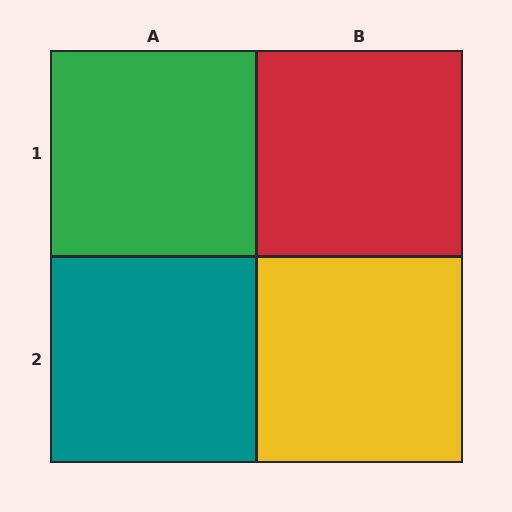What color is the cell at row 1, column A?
Green.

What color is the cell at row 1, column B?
Red.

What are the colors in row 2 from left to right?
Teal, yellow.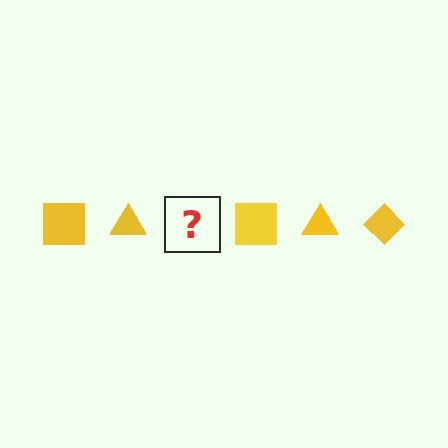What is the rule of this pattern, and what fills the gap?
The rule is that the pattern cycles through square, triangle, diamond shapes in yellow. The gap should be filled with a yellow diamond.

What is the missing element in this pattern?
The missing element is a yellow diamond.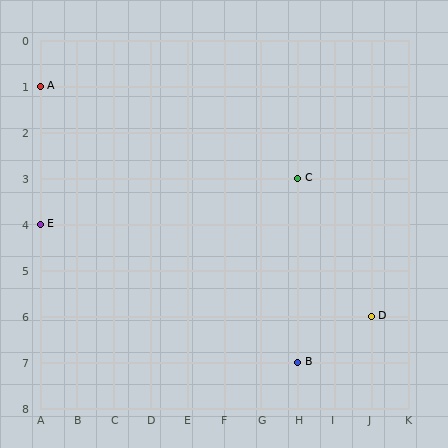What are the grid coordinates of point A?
Point A is at grid coordinates (A, 1).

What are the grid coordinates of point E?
Point E is at grid coordinates (A, 4).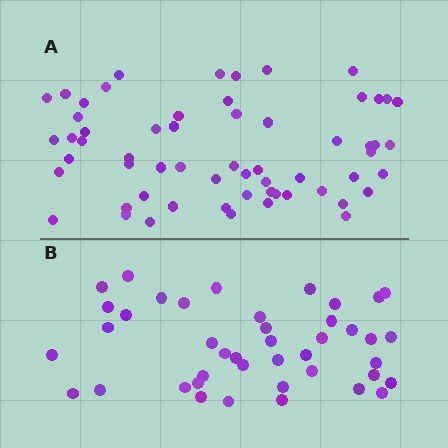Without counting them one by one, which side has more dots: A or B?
Region A (the top region) has more dots.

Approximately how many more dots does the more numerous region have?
Region A has approximately 20 more dots than region B.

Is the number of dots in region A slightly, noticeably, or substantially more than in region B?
Region A has noticeably more, but not dramatically so. The ratio is roughly 1.4 to 1.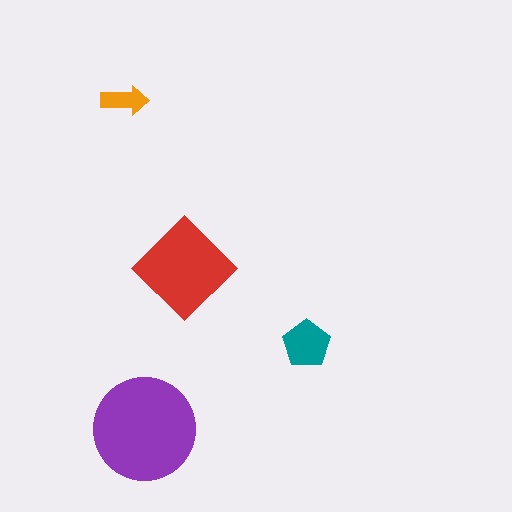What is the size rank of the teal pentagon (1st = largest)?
3rd.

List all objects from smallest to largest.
The orange arrow, the teal pentagon, the red diamond, the purple circle.